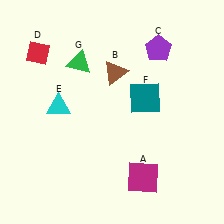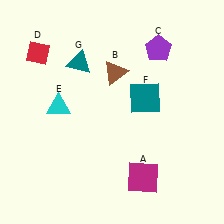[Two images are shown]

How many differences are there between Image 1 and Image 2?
There is 1 difference between the two images.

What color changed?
The triangle (G) changed from green in Image 1 to teal in Image 2.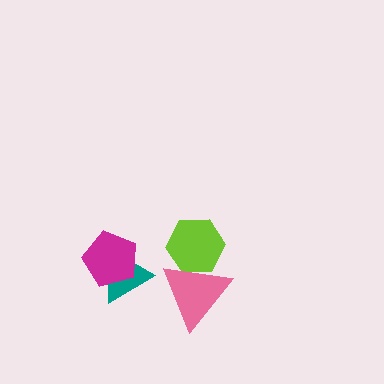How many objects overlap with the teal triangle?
1 object overlaps with the teal triangle.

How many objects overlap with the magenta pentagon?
1 object overlaps with the magenta pentagon.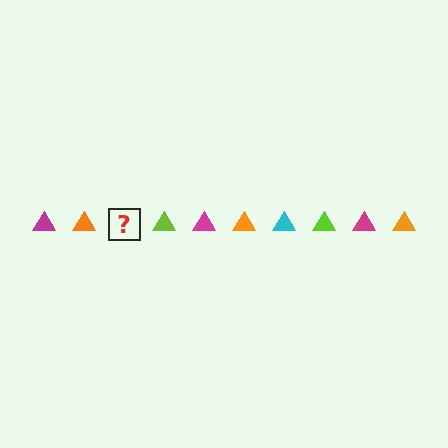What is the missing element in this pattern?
The missing element is a cyan triangle.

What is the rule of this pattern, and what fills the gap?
The rule is that the pattern cycles through magenta, orange, cyan, lime triangles. The gap should be filled with a cyan triangle.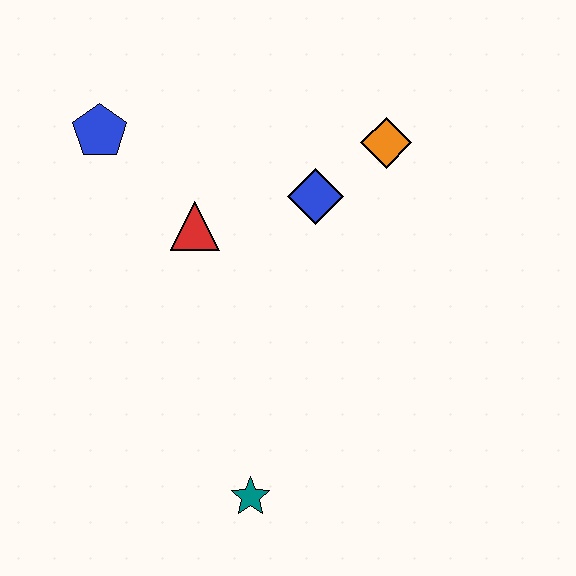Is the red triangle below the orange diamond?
Yes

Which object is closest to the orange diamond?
The blue diamond is closest to the orange diamond.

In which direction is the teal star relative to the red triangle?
The teal star is below the red triangle.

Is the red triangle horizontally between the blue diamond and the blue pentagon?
Yes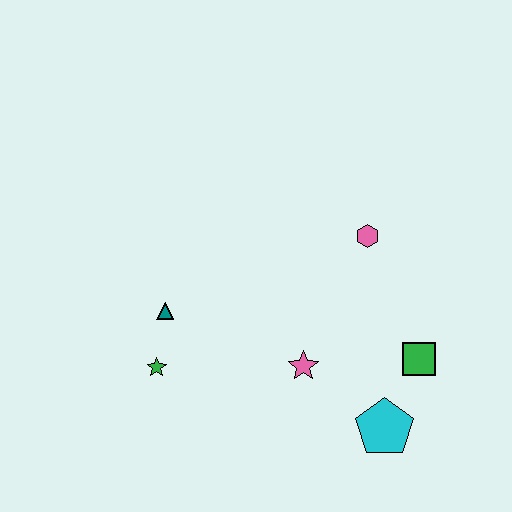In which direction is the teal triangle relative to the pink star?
The teal triangle is to the left of the pink star.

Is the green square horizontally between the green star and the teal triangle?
No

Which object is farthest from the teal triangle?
The green square is farthest from the teal triangle.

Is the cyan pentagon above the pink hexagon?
No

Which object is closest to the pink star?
The cyan pentagon is closest to the pink star.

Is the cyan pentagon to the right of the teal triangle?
Yes